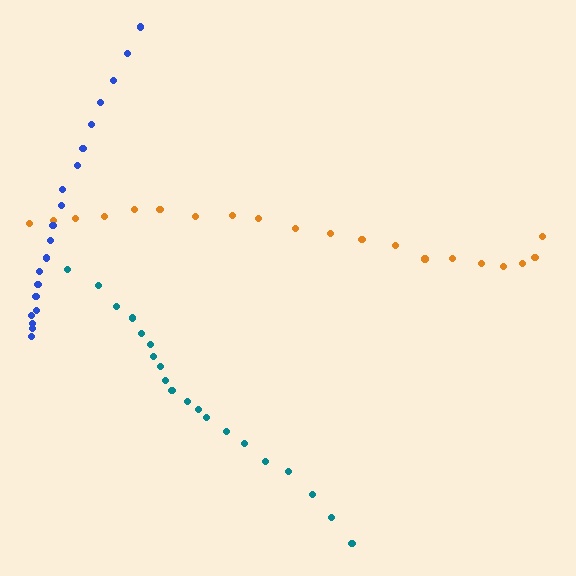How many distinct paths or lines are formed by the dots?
There are 3 distinct paths.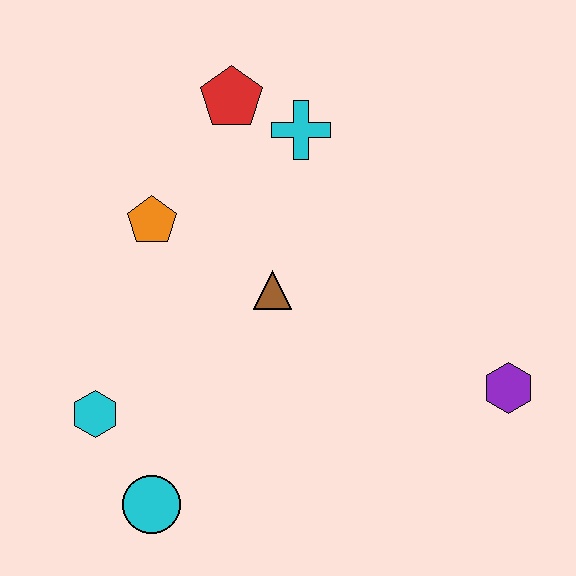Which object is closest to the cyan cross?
The red pentagon is closest to the cyan cross.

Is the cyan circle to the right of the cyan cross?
No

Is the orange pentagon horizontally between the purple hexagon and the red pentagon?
No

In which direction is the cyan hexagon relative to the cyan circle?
The cyan hexagon is above the cyan circle.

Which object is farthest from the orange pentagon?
The purple hexagon is farthest from the orange pentagon.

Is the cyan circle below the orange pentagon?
Yes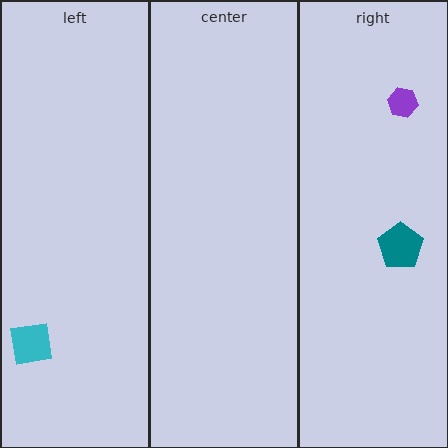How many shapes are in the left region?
1.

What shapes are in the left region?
The cyan square.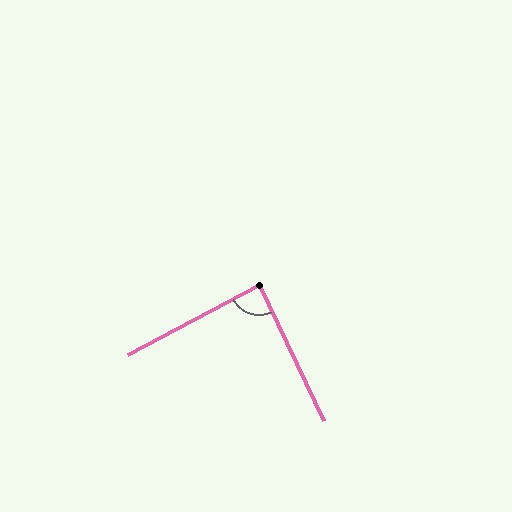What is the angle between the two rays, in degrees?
Approximately 88 degrees.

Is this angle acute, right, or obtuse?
It is approximately a right angle.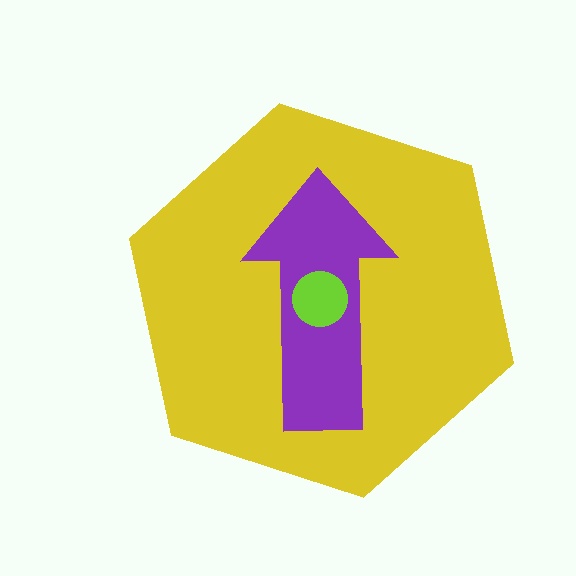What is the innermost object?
The lime circle.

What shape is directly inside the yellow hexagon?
The purple arrow.